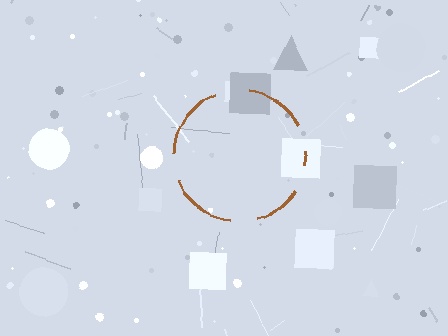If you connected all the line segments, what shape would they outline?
They would outline a circle.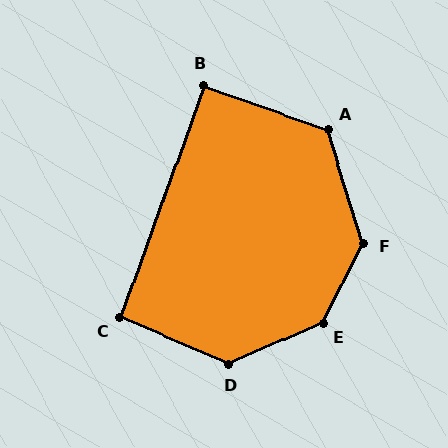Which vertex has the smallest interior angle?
B, at approximately 90 degrees.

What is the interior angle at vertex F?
Approximately 137 degrees (obtuse).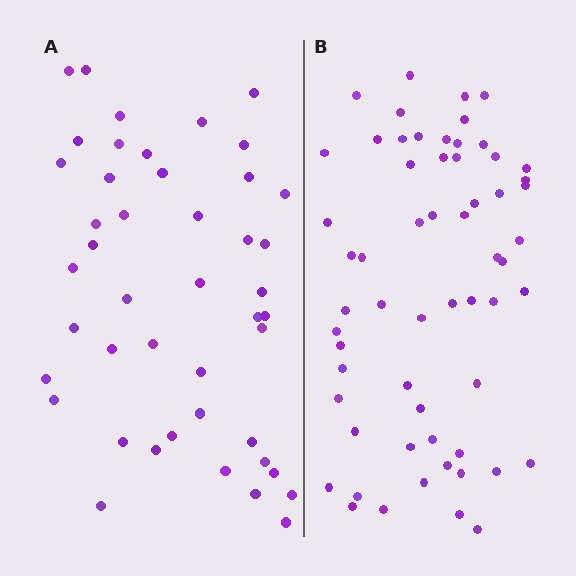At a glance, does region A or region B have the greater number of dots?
Region B (the right region) has more dots.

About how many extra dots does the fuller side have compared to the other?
Region B has approximately 15 more dots than region A.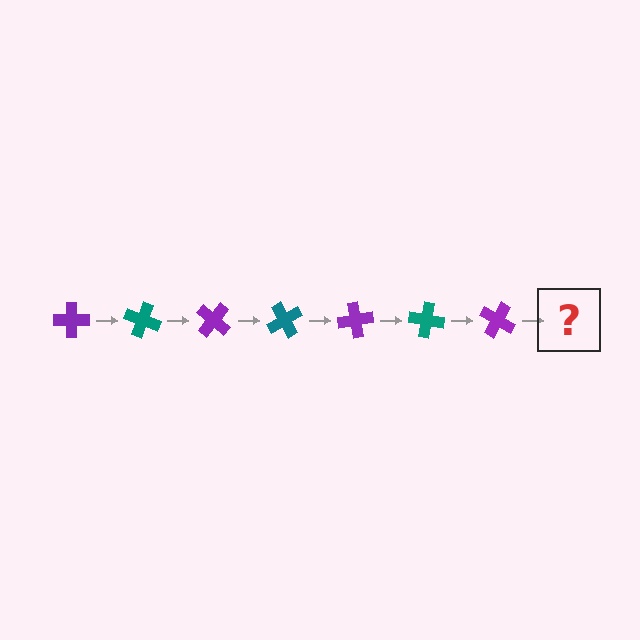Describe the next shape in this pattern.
It should be a teal cross, rotated 140 degrees from the start.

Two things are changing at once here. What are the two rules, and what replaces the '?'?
The two rules are that it rotates 20 degrees each step and the color cycles through purple and teal. The '?' should be a teal cross, rotated 140 degrees from the start.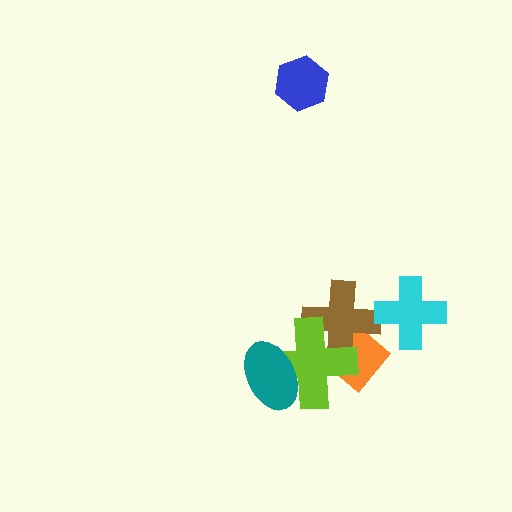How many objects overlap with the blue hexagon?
0 objects overlap with the blue hexagon.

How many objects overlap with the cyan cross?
0 objects overlap with the cyan cross.